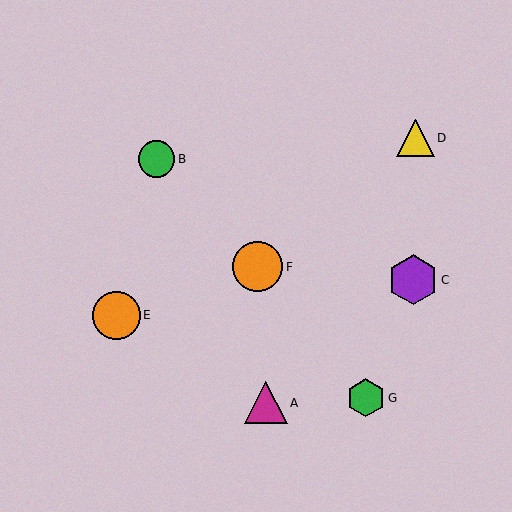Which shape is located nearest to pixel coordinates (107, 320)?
The orange circle (labeled E) at (116, 315) is nearest to that location.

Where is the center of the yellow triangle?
The center of the yellow triangle is at (416, 138).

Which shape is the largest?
The purple hexagon (labeled C) is the largest.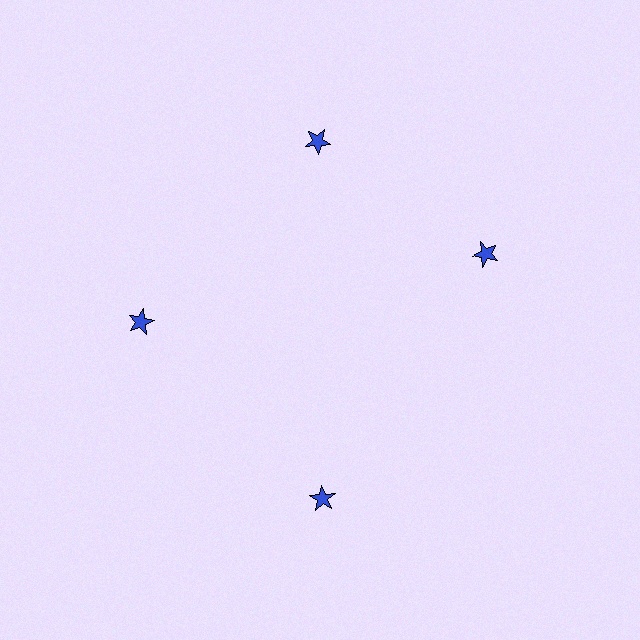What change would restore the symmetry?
The symmetry would be restored by rotating it back into even spacing with its neighbors so that all 4 stars sit at equal angles and equal distance from the center.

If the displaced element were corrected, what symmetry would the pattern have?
It would have 4-fold rotational symmetry — the pattern would map onto itself every 90 degrees.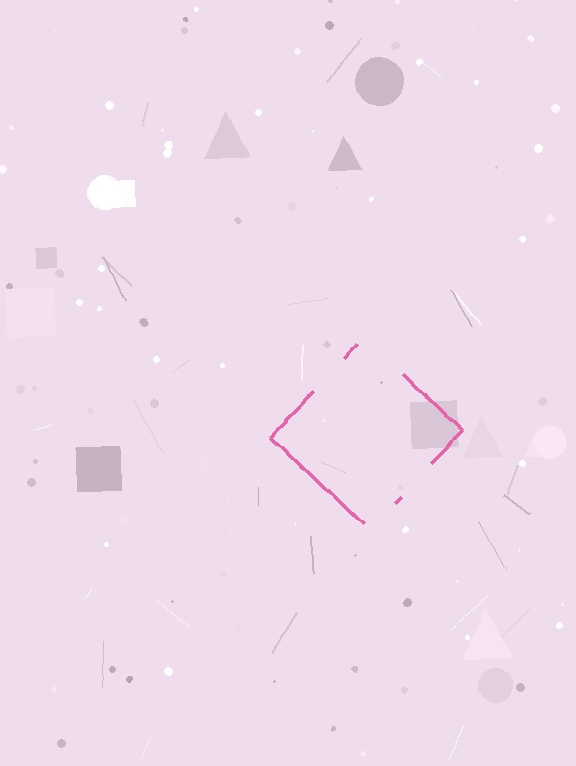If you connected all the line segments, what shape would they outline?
They would outline a diamond.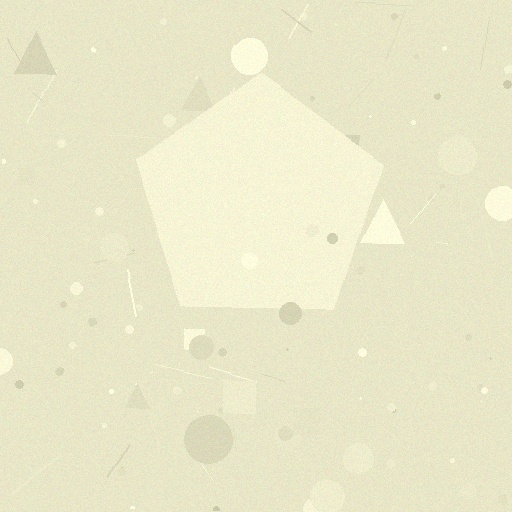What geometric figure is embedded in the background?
A pentagon is embedded in the background.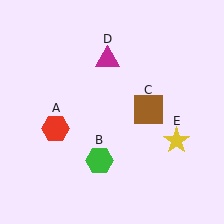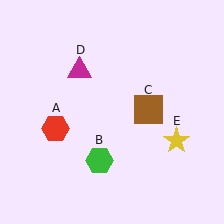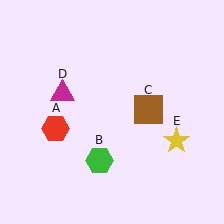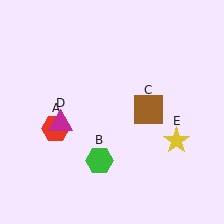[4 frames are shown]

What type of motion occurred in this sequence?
The magenta triangle (object D) rotated counterclockwise around the center of the scene.